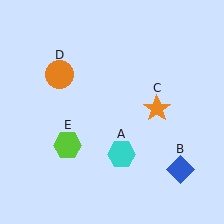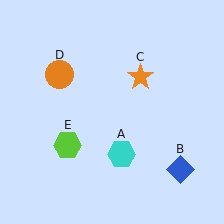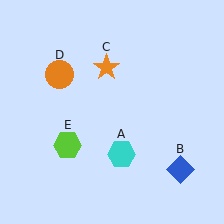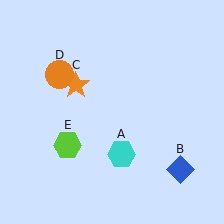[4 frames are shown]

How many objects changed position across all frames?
1 object changed position: orange star (object C).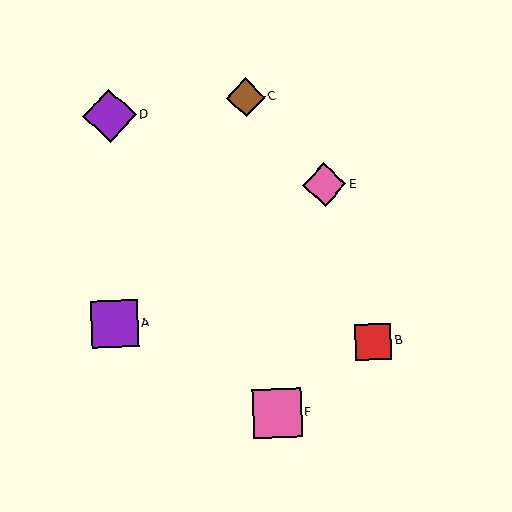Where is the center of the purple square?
The center of the purple square is at (114, 323).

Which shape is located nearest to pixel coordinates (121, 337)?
The purple square (labeled A) at (114, 323) is nearest to that location.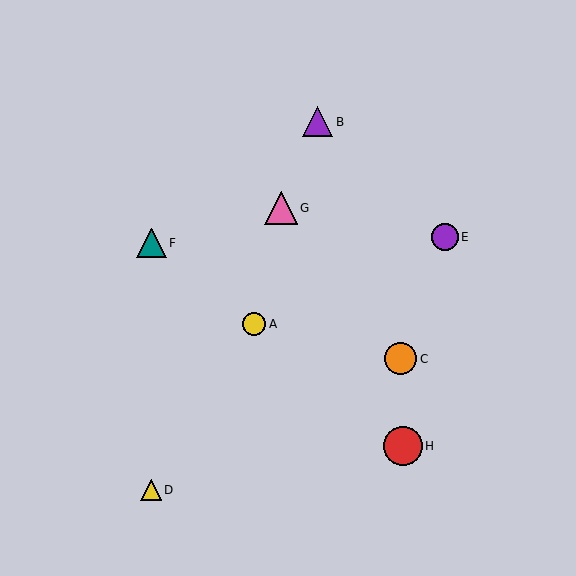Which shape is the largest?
The red circle (labeled H) is the largest.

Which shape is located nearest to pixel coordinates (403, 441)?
The red circle (labeled H) at (403, 446) is nearest to that location.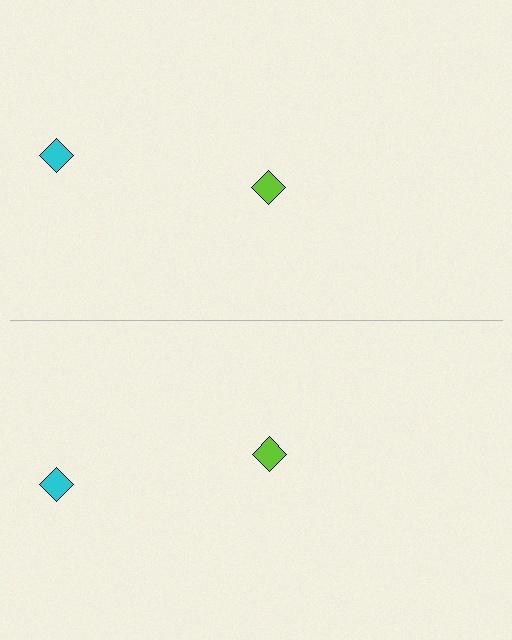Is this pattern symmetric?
Yes, this pattern has bilateral (reflection) symmetry.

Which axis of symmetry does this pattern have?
The pattern has a horizontal axis of symmetry running through the center of the image.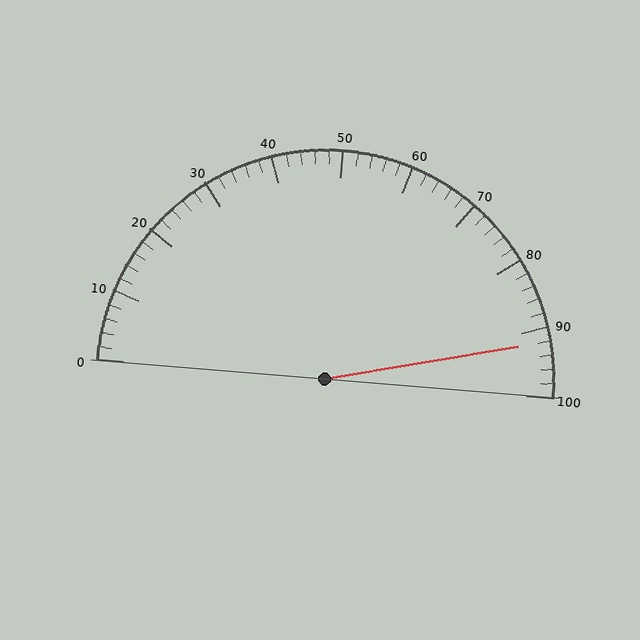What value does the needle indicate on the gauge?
The needle indicates approximately 92.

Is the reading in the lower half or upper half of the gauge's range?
The reading is in the upper half of the range (0 to 100).